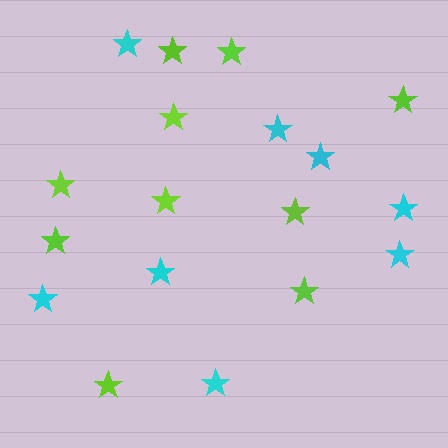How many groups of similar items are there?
There are 2 groups: one group of cyan stars (8) and one group of lime stars (10).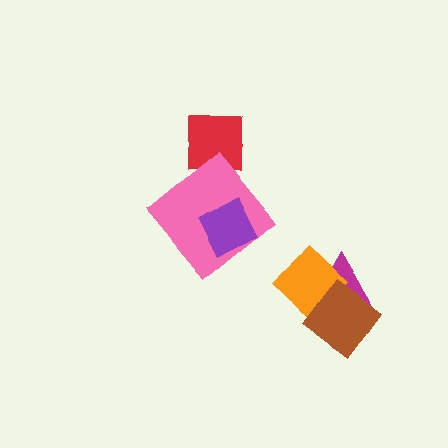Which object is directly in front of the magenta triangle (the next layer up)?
The orange diamond is directly in front of the magenta triangle.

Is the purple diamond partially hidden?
No, no other shape covers it.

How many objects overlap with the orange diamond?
2 objects overlap with the orange diamond.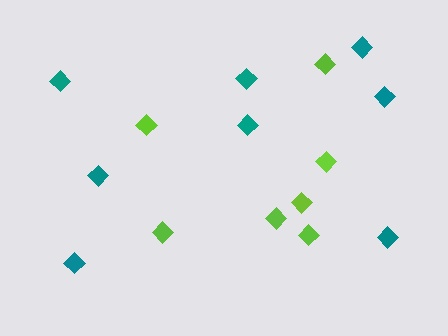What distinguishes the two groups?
There are 2 groups: one group of lime diamonds (7) and one group of teal diamonds (8).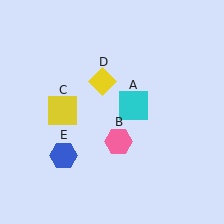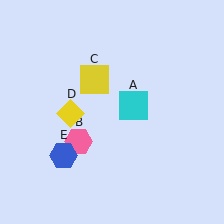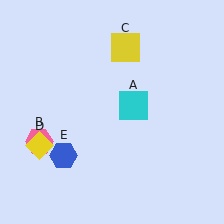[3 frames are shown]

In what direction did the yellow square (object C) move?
The yellow square (object C) moved up and to the right.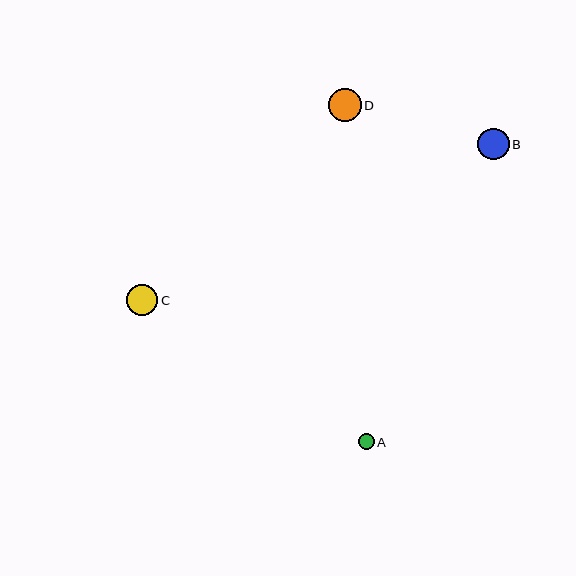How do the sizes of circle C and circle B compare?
Circle C and circle B are approximately the same size.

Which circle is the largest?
Circle D is the largest with a size of approximately 33 pixels.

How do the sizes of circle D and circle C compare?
Circle D and circle C are approximately the same size.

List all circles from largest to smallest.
From largest to smallest: D, C, B, A.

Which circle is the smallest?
Circle A is the smallest with a size of approximately 16 pixels.